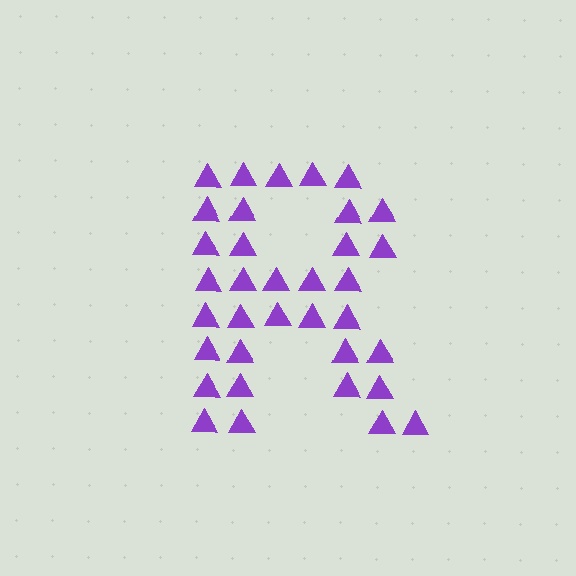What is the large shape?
The large shape is the letter R.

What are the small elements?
The small elements are triangles.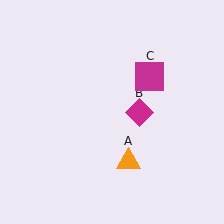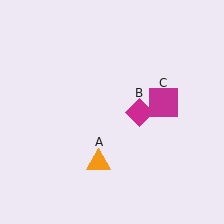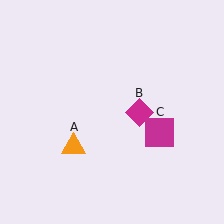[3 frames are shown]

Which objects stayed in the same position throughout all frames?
Magenta diamond (object B) remained stationary.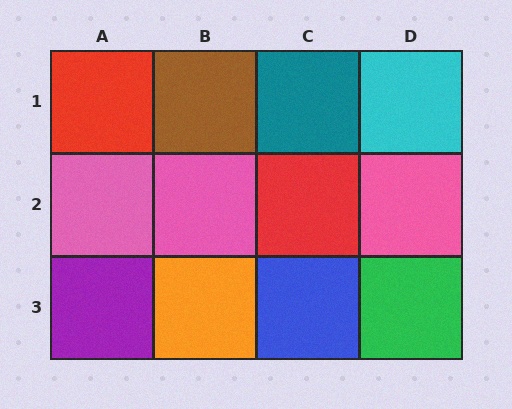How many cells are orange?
1 cell is orange.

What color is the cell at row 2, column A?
Pink.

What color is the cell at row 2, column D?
Pink.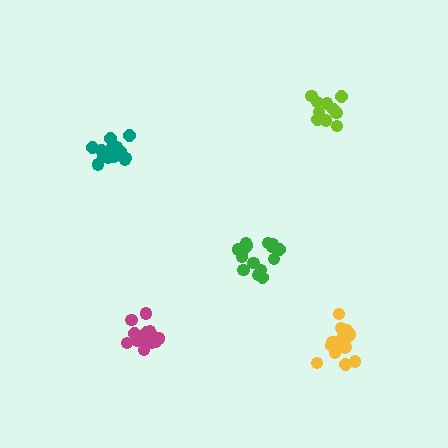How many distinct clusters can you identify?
There are 5 distinct clusters.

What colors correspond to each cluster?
The clusters are colored: green, magenta, teal, lime, yellow.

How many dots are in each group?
Group 1: 15 dots, Group 2: 14 dots, Group 3: 15 dots, Group 4: 11 dots, Group 5: 17 dots (72 total).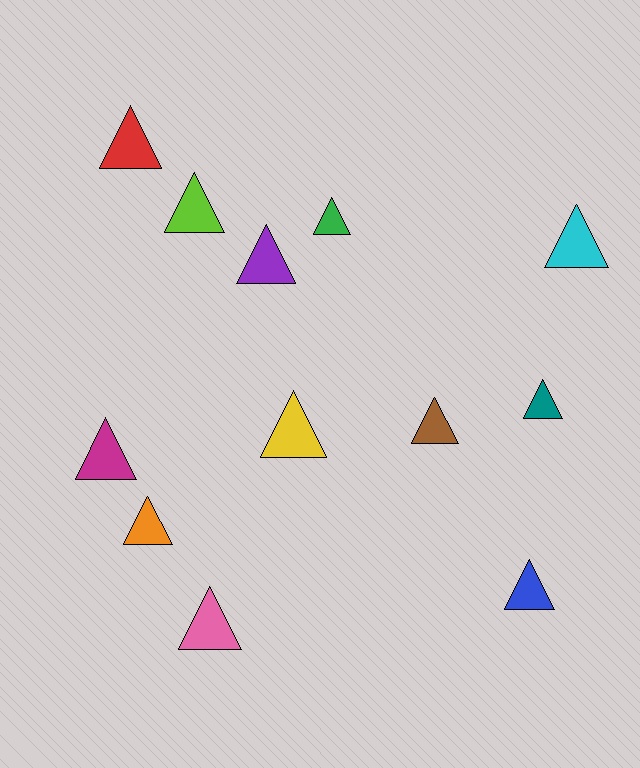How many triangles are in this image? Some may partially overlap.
There are 12 triangles.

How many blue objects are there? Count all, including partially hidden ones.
There is 1 blue object.